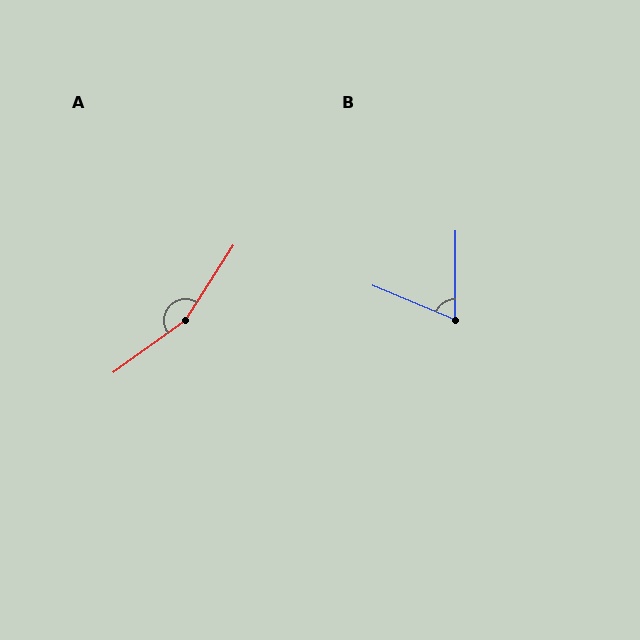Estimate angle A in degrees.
Approximately 159 degrees.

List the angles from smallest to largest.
B (67°), A (159°).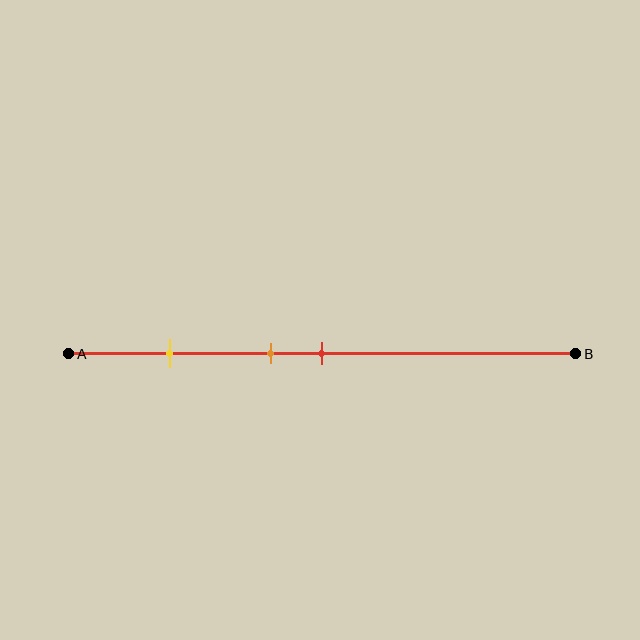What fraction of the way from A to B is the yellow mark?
The yellow mark is approximately 20% (0.2) of the way from A to B.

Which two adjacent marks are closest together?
The orange and red marks are the closest adjacent pair.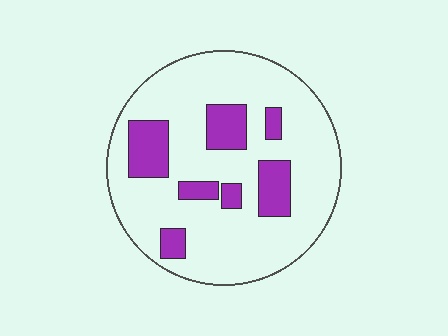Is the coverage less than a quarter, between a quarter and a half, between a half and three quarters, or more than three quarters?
Less than a quarter.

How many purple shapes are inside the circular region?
7.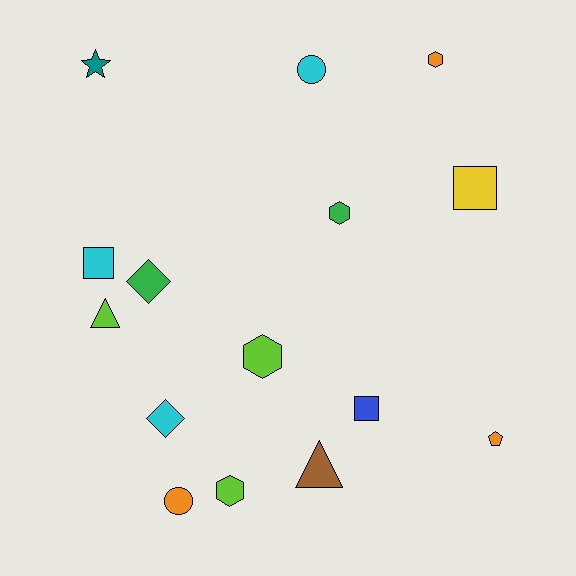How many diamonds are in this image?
There are 2 diamonds.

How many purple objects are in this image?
There are no purple objects.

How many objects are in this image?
There are 15 objects.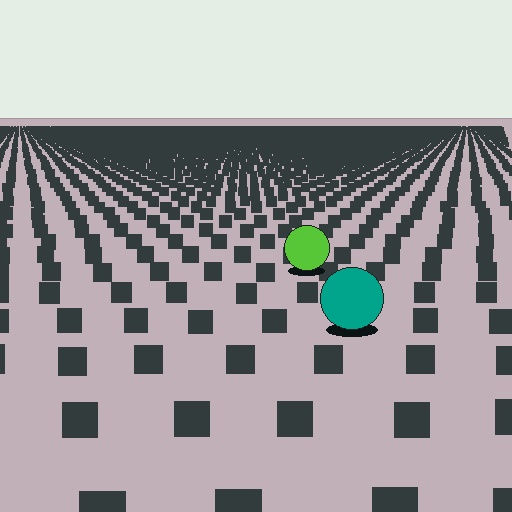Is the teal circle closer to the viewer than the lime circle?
Yes. The teal circle is closer — you can tell from the texture gradient: the ground texture is coarser near it.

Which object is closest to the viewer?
The teal circle is closest. The texture marks near it are larger and more spread out.